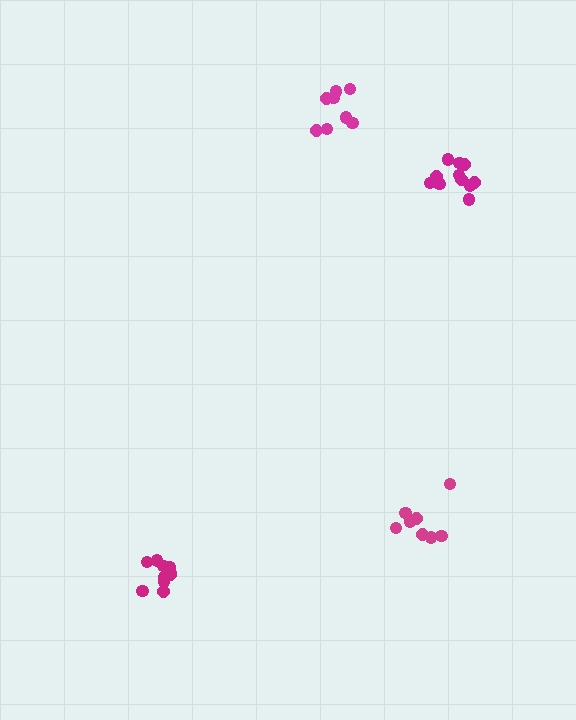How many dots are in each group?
Group 1: 8 dots, Group 2: 11 dots, Group 3: 10 dots, Group 4: 8 dots (37 total).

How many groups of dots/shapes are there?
There are 4 groups.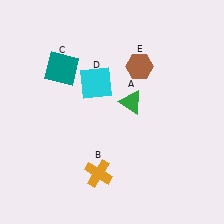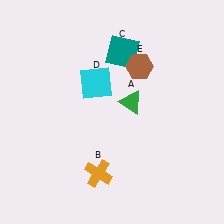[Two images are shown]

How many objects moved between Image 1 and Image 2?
1 object moved between the two images.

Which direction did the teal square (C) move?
The teal square (C) moved right.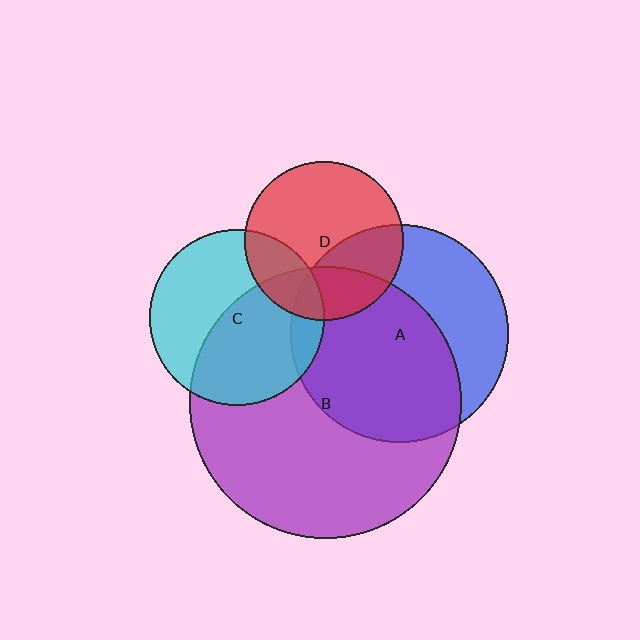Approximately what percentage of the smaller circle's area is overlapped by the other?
Approximately 25%.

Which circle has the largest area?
Circle B (purple).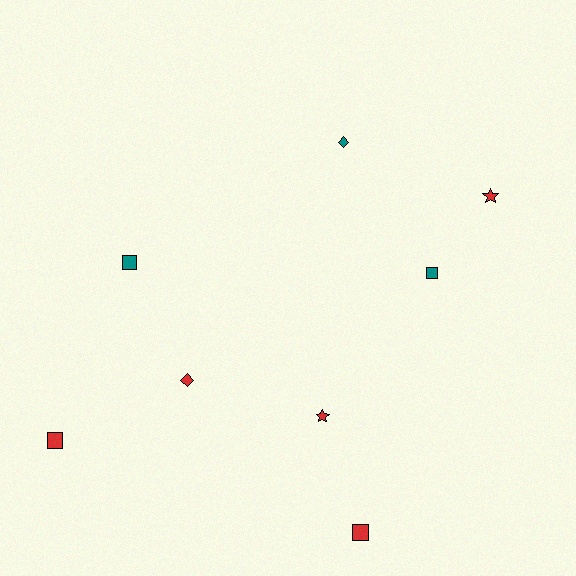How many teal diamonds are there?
There is 1 teal diamond.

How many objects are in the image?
There are 8 objects.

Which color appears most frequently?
Red, with 5 objects.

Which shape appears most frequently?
Square, with 4 objects.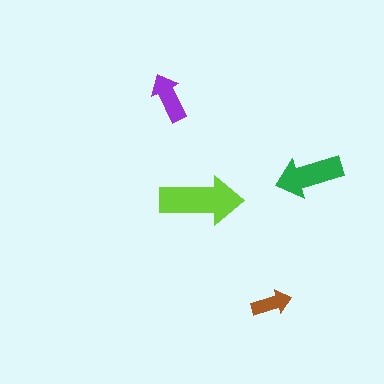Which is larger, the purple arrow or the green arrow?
The green one.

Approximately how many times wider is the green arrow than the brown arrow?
About 1.5 times wider.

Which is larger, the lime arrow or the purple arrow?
The lime one.